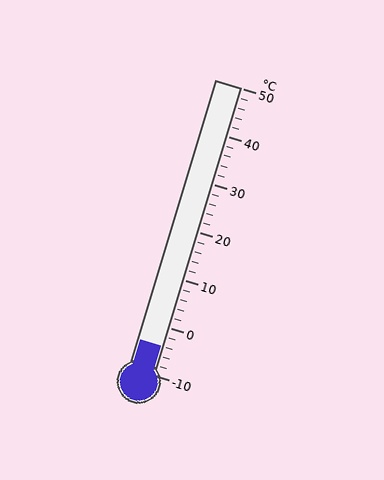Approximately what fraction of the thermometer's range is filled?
The thermometer is filled to approximately 10% of its range.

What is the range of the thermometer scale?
The thermometer scale ranges from -10°C to 50°C.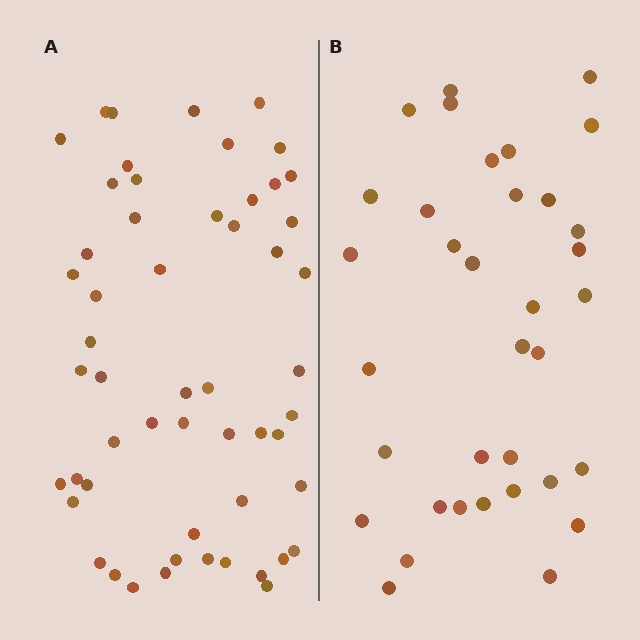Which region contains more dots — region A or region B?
Region A (the left region) has more dots.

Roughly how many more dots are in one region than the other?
Region A has approximately 20 more dots than region B.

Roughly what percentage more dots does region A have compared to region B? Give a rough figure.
About 55% more.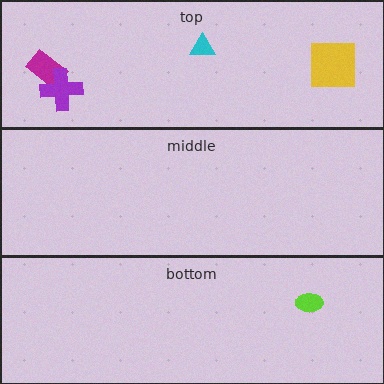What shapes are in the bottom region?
The lime ellipse.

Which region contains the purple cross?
The top region.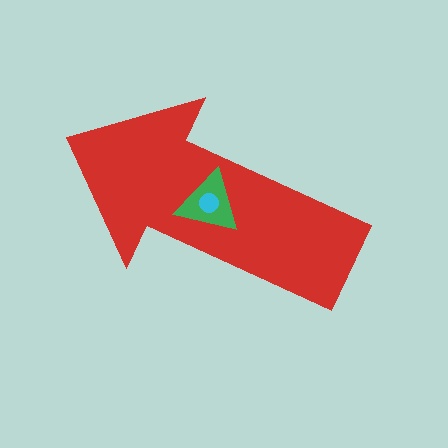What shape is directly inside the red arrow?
The green triangle.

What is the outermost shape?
The red arrow.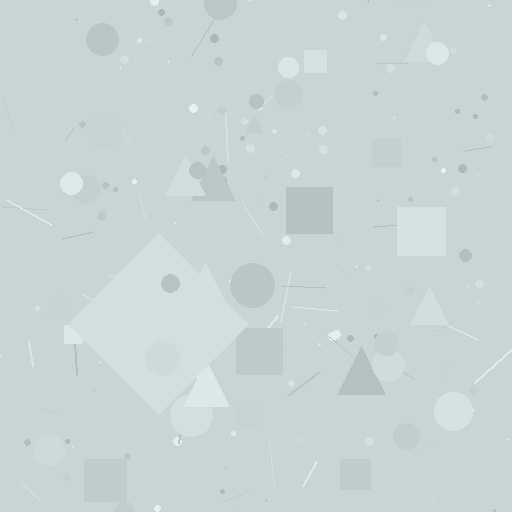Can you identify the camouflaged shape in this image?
The camouflaged shape is a diamond.